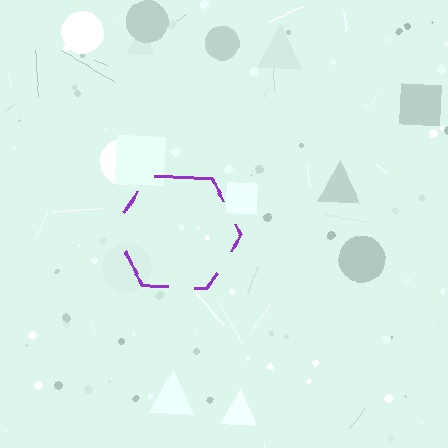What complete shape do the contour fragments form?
The contour fragments form a hexagon.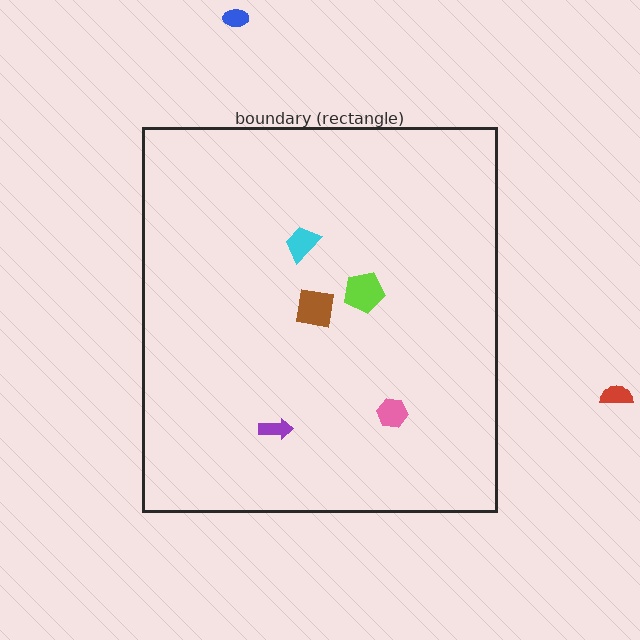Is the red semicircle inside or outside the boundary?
Outside.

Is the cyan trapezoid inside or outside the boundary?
Inside.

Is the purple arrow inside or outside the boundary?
Inside.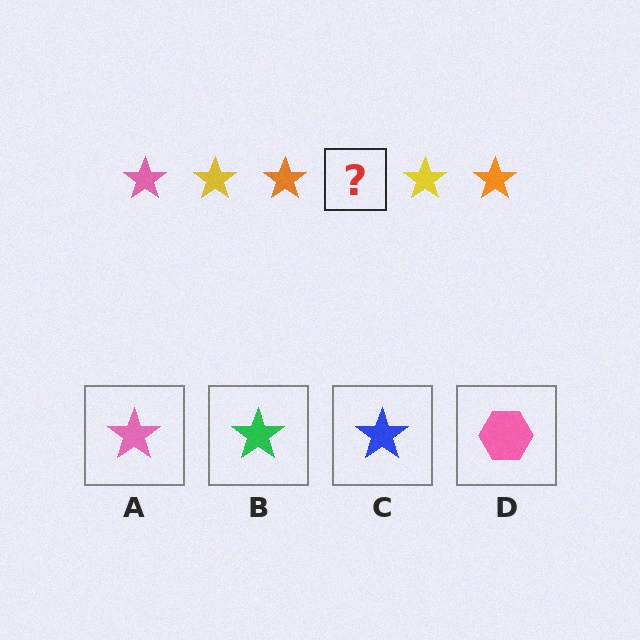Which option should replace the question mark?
Option A.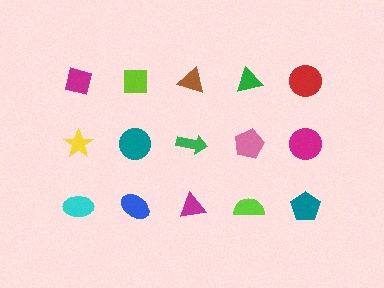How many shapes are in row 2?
5 shapes.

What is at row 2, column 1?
A yellow star.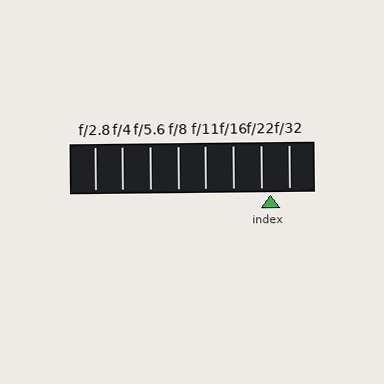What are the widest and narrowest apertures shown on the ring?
The widest aperture shown is f/2.8 and the narrowest is f/32.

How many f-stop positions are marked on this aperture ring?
There are 8 f-stop positions marked.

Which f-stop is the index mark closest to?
The index mark is closest to f/22.